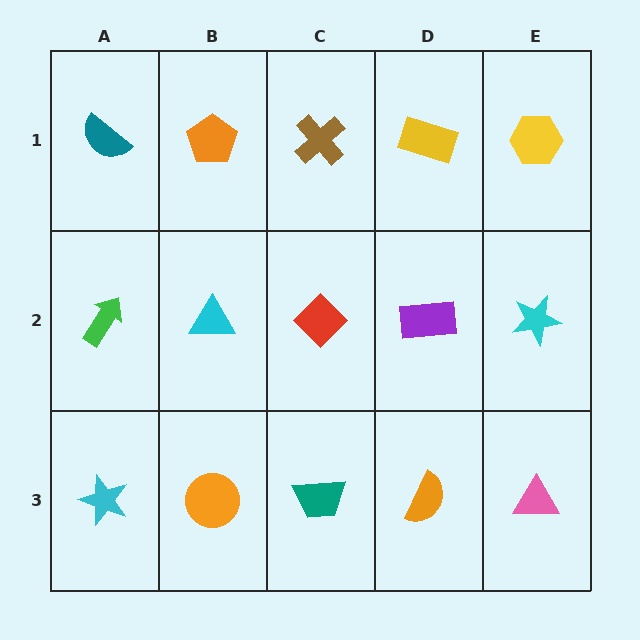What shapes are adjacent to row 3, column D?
A purple rectangle (row 2, column D), a teal trapezoid (row 3, column C), a pink triangle (row 3, column E).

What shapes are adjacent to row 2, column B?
An orange pentagon (row 1, column B), an orange circle (row 3, column B), a green arrow (row 2, column A), a red diamond (row 2, column C).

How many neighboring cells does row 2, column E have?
3.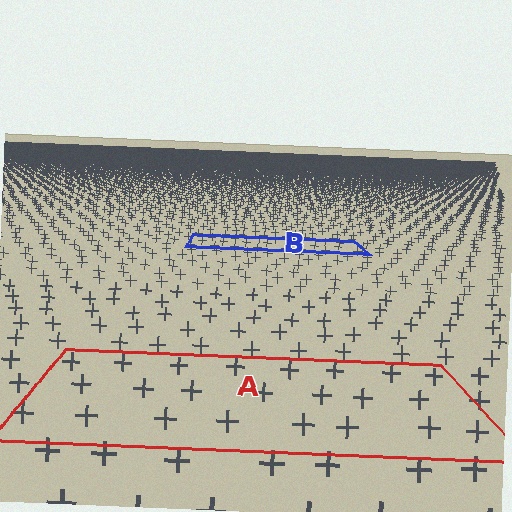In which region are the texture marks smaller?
The texture marks are smaller in region B, because it is farther away.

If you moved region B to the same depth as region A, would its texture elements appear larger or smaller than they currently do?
They would appear larger. At a closer depth, the same texture elements are projected at a bigger on-screen size.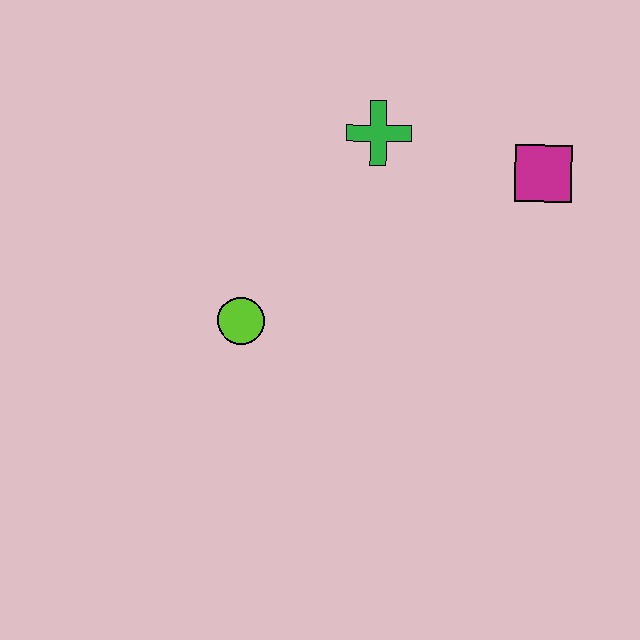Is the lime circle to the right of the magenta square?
No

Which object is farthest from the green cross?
The lime circle is farthest from the green cross.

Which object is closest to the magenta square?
The green cross is closest to the magenta square.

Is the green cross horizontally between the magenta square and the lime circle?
Yes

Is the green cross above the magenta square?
Yes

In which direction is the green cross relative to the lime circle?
The green cross is above the lime circle.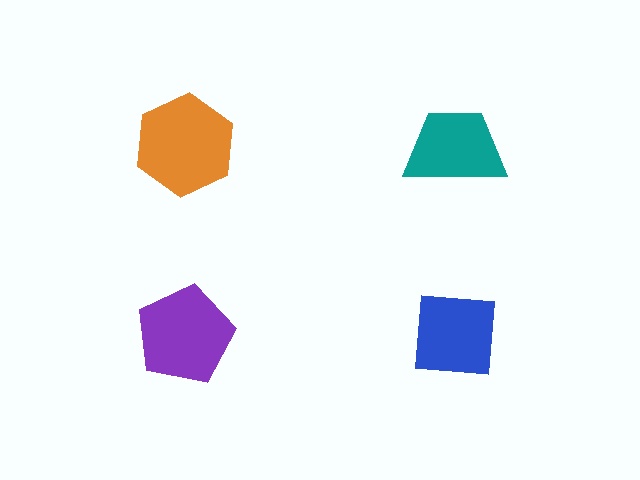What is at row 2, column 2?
A blue square.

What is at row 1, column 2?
A teal trapezoid.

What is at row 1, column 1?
An orange hexagon.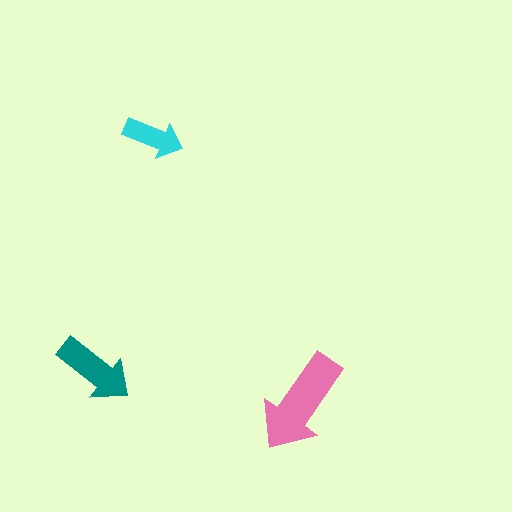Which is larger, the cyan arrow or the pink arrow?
The pink one.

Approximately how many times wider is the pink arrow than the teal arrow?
About 1.5 times wider.